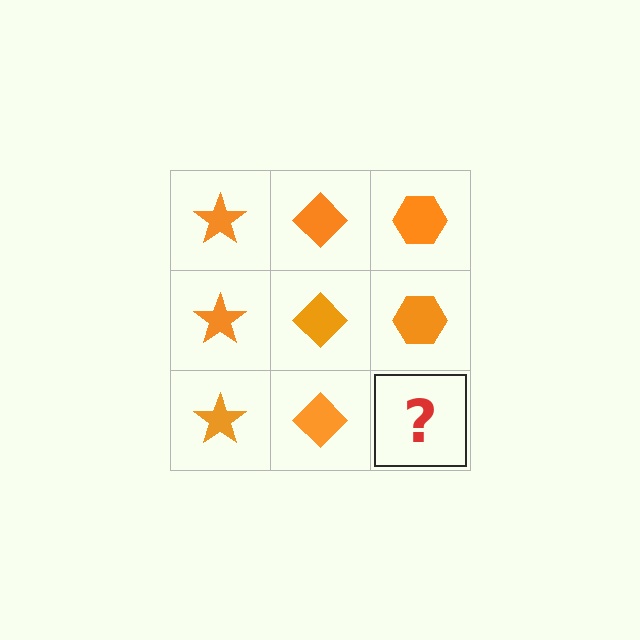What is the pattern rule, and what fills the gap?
The rule is that each column has a consistent shape. The gap should be filled with an orange hexagon.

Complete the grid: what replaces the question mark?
The question mark should be replaced with an orange hexagon.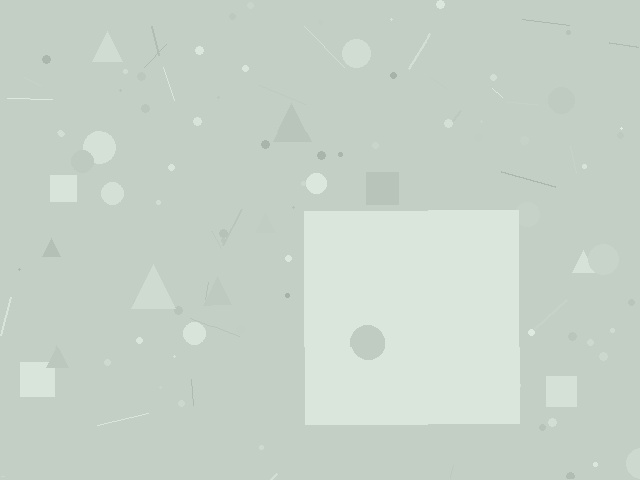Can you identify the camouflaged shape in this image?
The camouflaged shape is a square.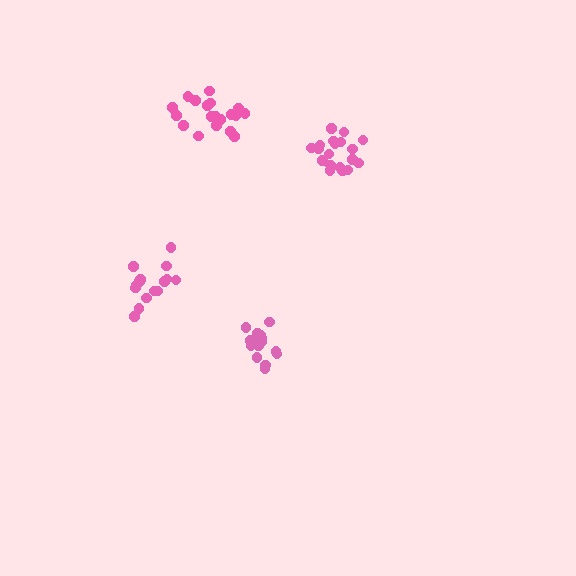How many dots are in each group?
Group 1: 19 dots, Group 2: 15 dots, Group 3: 15 dots, Group 4: 19 dots (68 total).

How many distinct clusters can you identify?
There are 4 distinct clusters.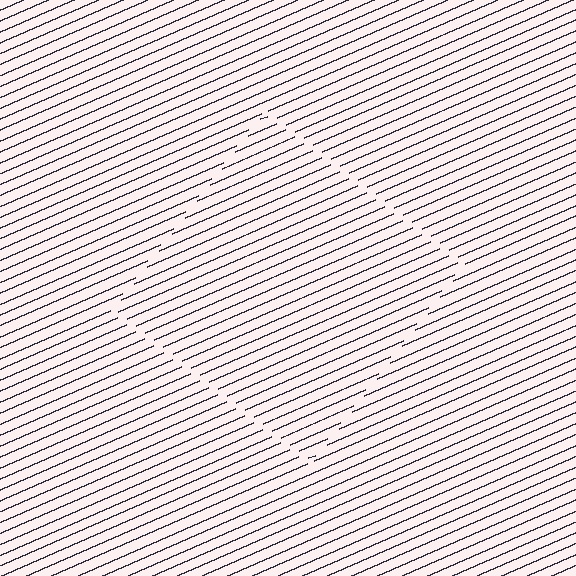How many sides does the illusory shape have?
4 sides — the line-ends trace a square.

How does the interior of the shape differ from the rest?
The interior of the shape contains the same grating, shifted by half a period — the contour is defined by the phase discontinuity where line-ends from the inner and outer gratings abut.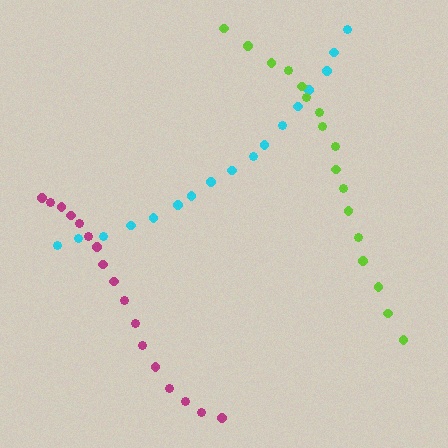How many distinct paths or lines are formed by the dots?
There are 3 distinct paths.